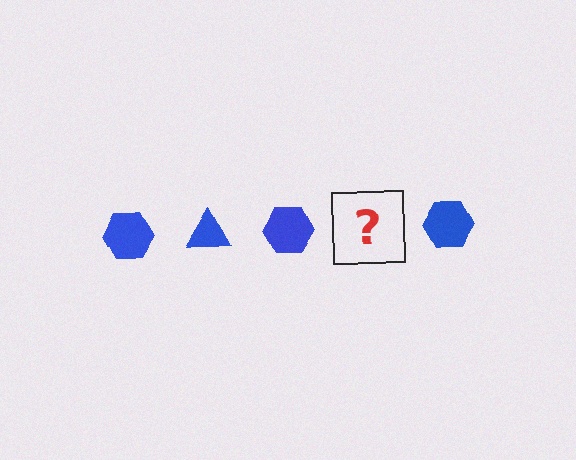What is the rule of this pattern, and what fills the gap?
The rule is that the pattern cycles through hexagon, triangle shapes in blue. The gap should be filled with a blue triangle.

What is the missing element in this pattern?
The missing element is a blue triangle.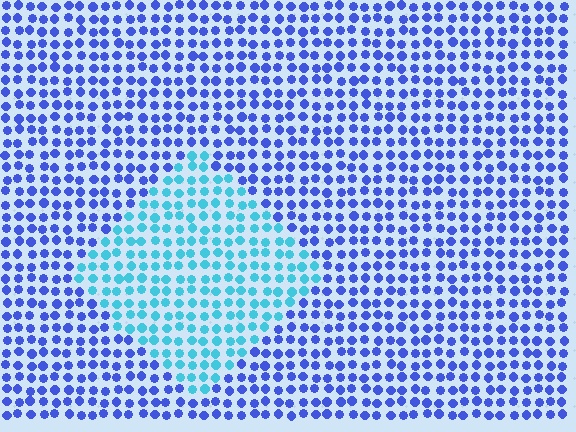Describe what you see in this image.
The image is filled with small blue elements in a uniform arrangement. A diamond-shaped region is visible where the elements are tinted to a slightly different hue, forming a subtle color boundary.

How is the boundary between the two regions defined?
The boundary is defined purely by a slight shift in hue (about 44 degrees). Spacing, size, and orientation are identical on both sides.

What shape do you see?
I see a diamond.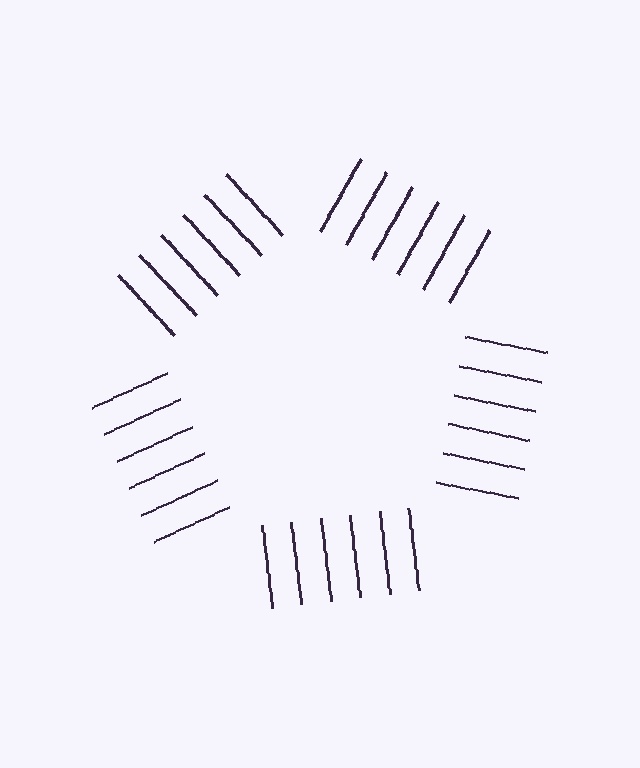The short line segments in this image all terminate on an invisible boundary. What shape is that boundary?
An illusory pentagon — the line segments terminate on its edges but no continuous stroke is drawn.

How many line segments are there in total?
30 — 6 along each of the 5 edges.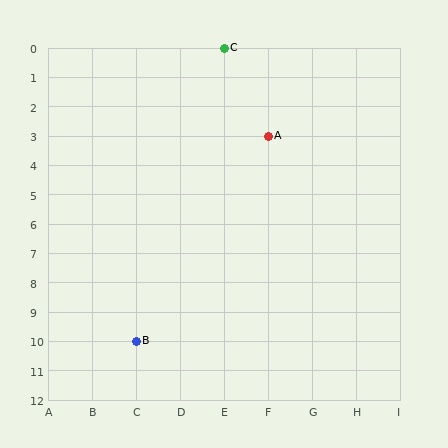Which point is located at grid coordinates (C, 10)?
Point B is at (C, 10).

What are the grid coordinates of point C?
Point C is at grid coordinates (E, 0).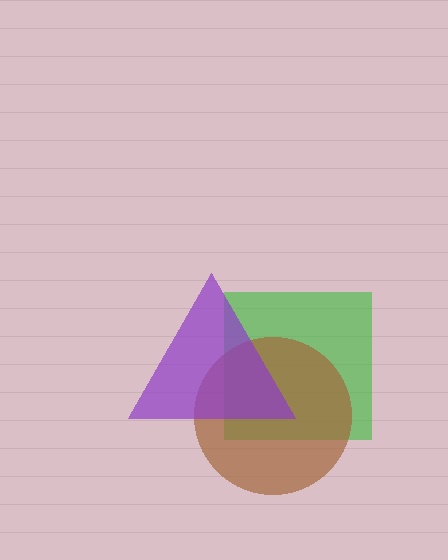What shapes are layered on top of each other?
The layered shapes are: a green square, a brown circle, a purple triangle.